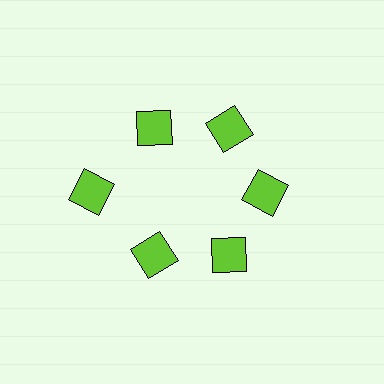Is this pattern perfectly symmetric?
No. The 6 lime diamonds are arranged in a ring, but one element near the 9 o'clock position is pushed outward from the center, breaking the 6-fold rotational symmetry.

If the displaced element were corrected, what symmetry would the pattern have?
It would have 6-fold rotational symmetry — the pattern would map onto itself every 60 degrees.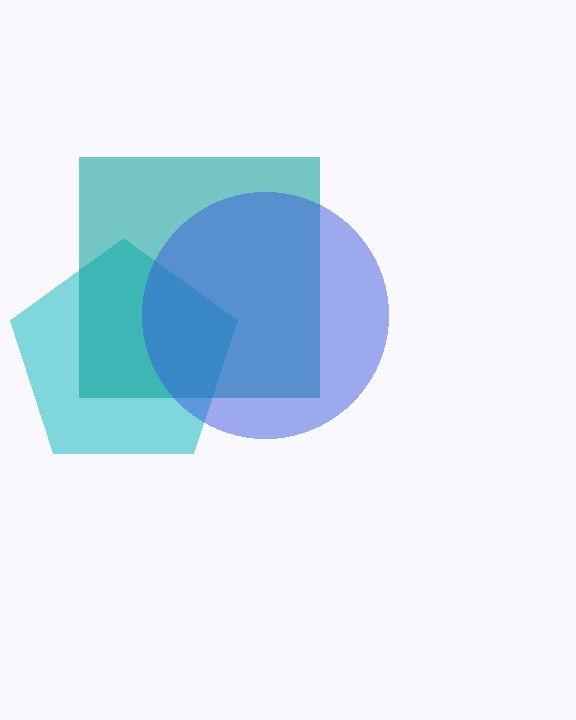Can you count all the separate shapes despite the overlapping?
Yes, there are 3 separate shapes.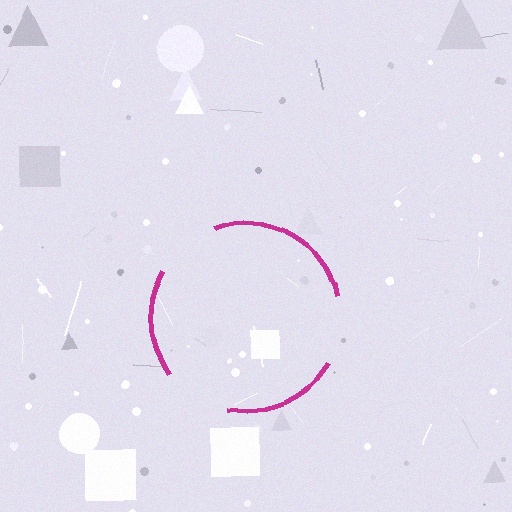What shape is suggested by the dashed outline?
The dashed outline suggests a circle.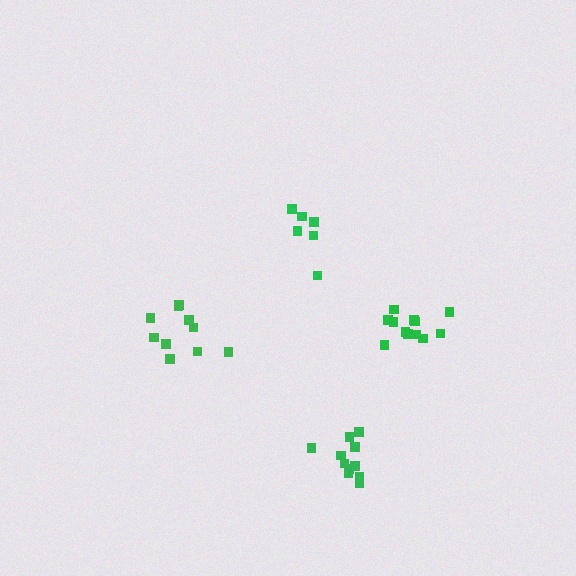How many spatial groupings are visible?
There are 4 spatial groupings.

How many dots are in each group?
Group 1: 11 dots, Group 2: 6 dots, Group 3: 10 dots, Group 4: 12 dots (39 total).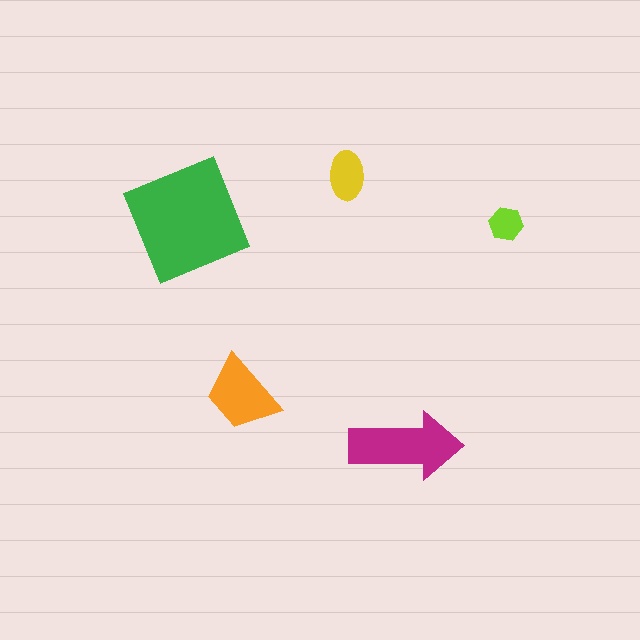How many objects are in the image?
There are 5 objects in the image.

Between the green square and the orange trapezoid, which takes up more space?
The green square.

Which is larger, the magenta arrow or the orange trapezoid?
The magenta arrow.